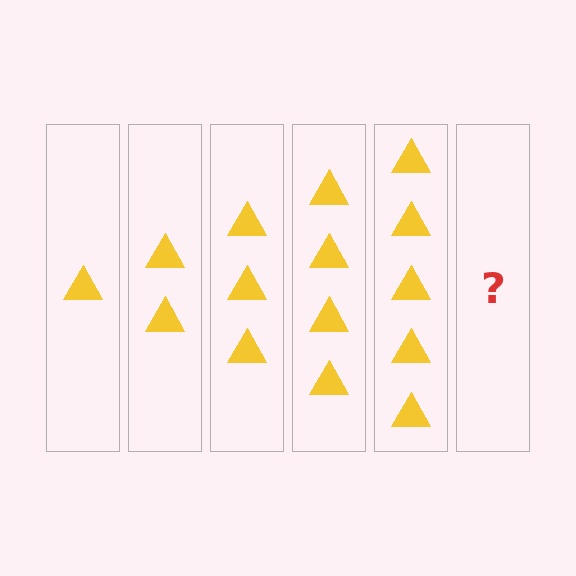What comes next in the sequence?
The next element should be 6 triangles.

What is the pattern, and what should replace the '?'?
The pattern is that each step adds one more triangle. The '?' should be 6 triangles.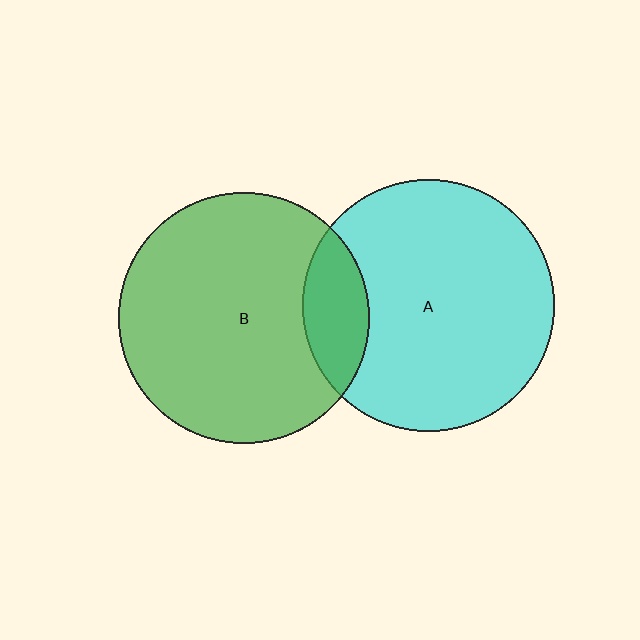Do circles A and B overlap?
Yes.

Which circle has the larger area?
Circle A (cyan).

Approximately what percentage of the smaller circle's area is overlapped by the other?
Approximately 15%.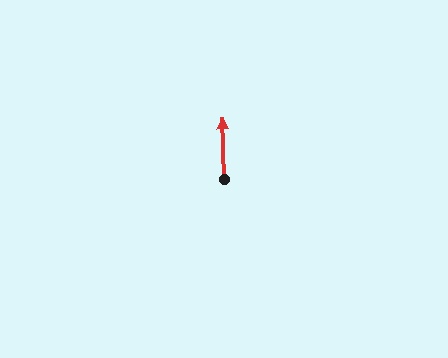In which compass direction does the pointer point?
North.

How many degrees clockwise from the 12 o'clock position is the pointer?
Approximately 359 degrees.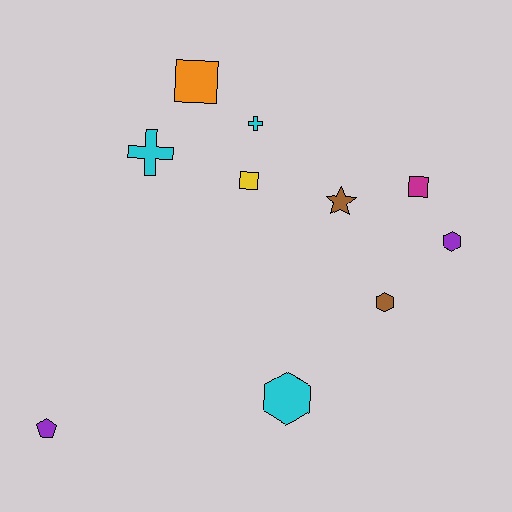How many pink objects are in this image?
There are no pink objects.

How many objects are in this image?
There are 10 objects.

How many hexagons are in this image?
There are 3 hexagons.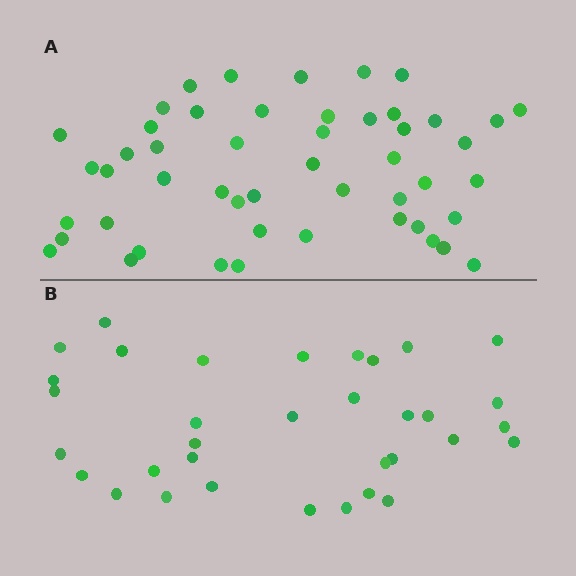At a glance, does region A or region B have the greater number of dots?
Region A (the top region) has more dots.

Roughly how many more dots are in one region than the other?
Region A has approximately 15 more dots than region B.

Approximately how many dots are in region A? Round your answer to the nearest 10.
About 50 dots.